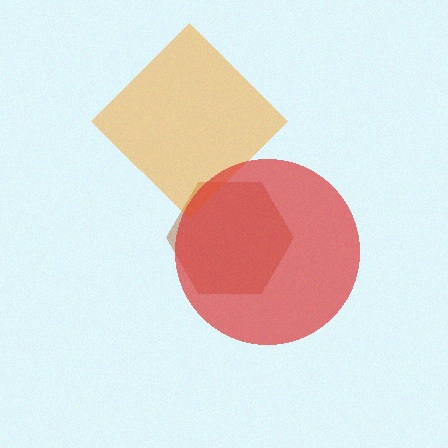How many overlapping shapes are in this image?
There are 3 overlapping shapes in the image.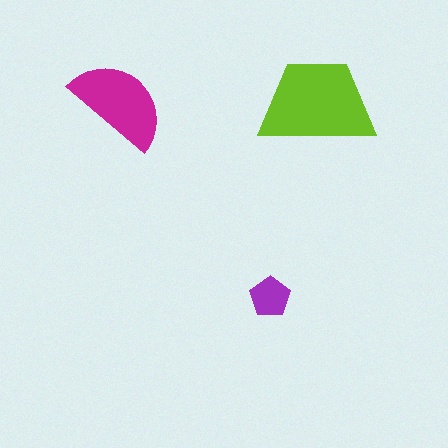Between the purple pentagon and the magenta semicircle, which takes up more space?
The magenta semicircle.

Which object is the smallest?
The purple pentagon.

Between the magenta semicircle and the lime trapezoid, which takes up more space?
The lime trapezoid.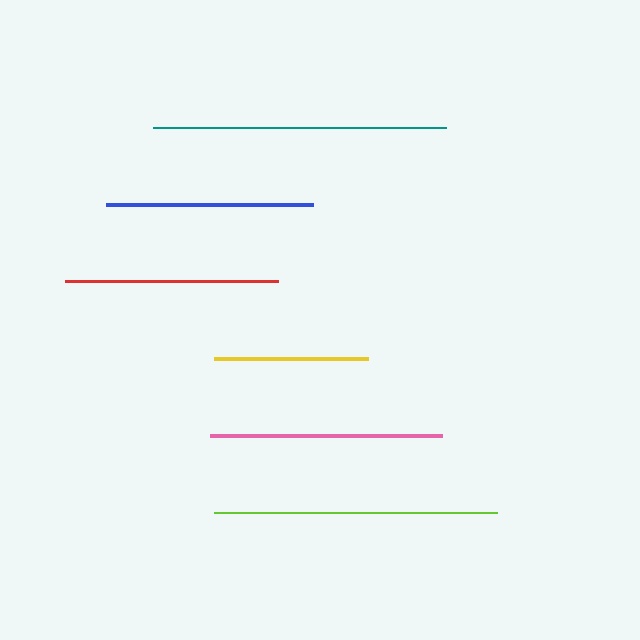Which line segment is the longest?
The teal line is the longest at approximately 293 pixels.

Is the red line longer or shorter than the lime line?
The lime line is longer than the red line.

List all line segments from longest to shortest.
From longest to shortest: teal, lime, pink, red, blue, yellow.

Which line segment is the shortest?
The yellow line is the shortest at approximately 153 pixels.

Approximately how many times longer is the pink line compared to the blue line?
The pink line is approximately 1.1 times the length of the blue line.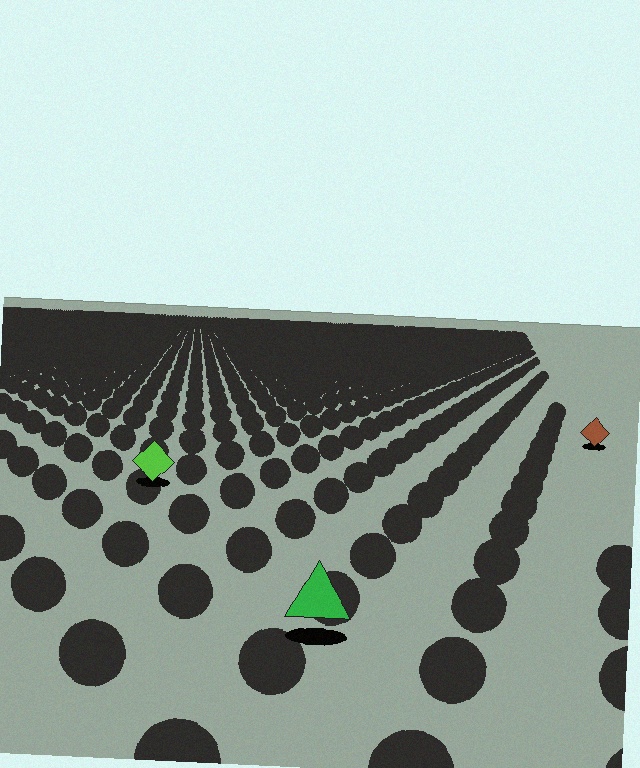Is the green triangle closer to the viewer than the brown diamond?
Yes. The green triangle is closer — you can tell from the texture gradient: the ground texture is coarser near it.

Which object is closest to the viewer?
The green triangle is closest. The texture marks near it are larger and more spread out.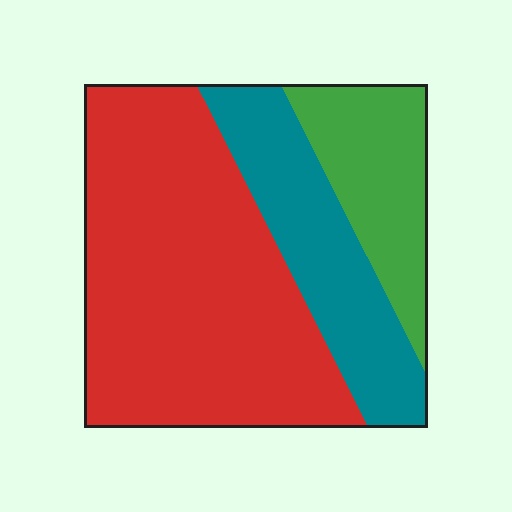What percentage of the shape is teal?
Teal covers around 25% of the shape.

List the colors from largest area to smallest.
From largest to smallest: red, teal, green.